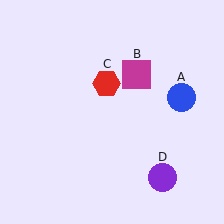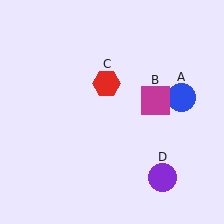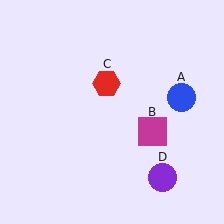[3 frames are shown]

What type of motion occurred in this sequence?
The magenta square (object B) rotated clockwise around the center of the scene.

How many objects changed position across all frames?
1 object changed position: magenta square (object B).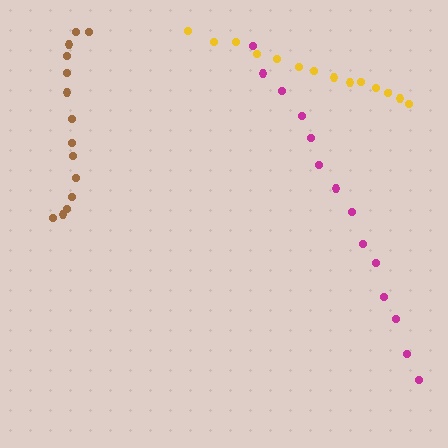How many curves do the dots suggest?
There are 3 distinct paths.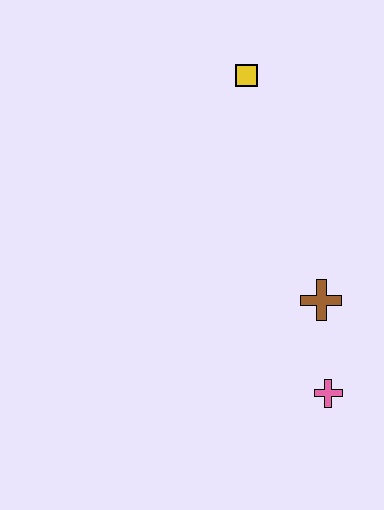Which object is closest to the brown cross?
The pink cross is closest to the brown cross.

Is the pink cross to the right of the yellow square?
Yes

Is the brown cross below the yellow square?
Yes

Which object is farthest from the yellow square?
The pink cross is farthest from the yellow square.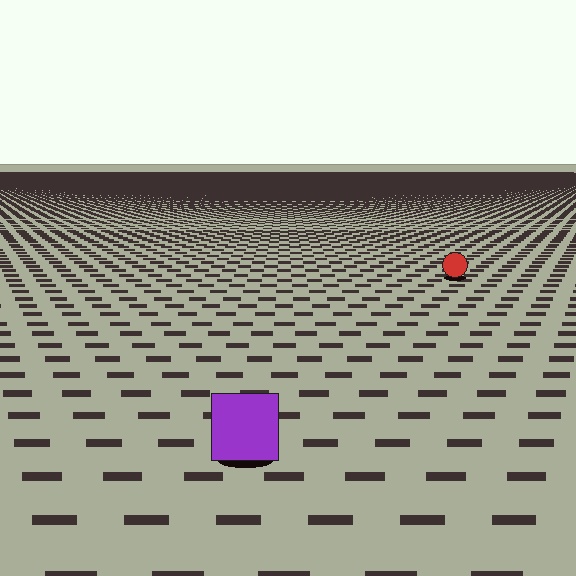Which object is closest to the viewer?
The purple square is closest. The texture marks near it are larger and more spread out.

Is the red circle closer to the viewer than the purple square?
No. The purple square is closer — you can tell from the texture gradient: the ground texture is coarser near it.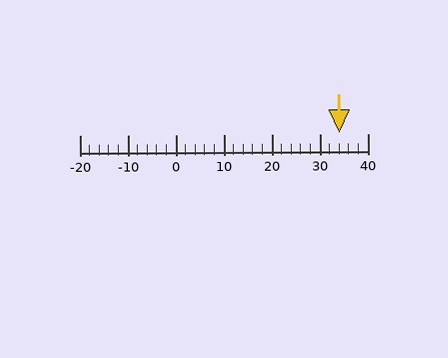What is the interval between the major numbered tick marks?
The major tick marks are spaced 10 units apart.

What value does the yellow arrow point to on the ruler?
The yellow arrow points to approximately 34.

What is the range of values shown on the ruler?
The ruler shows values from -20 to 40.